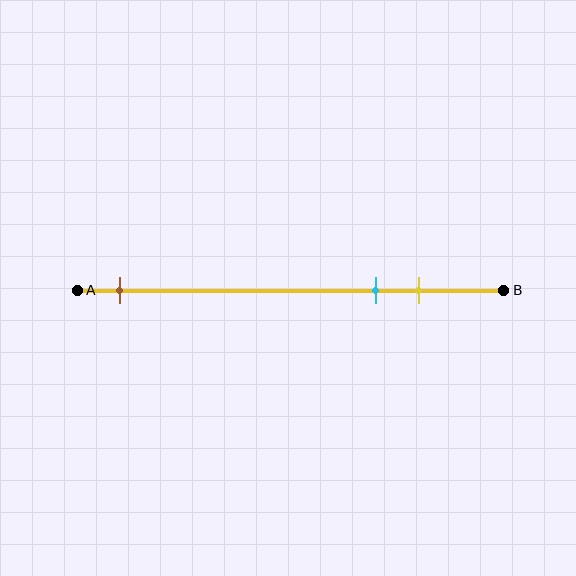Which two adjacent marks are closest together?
The cyan and yellow marks are the closest adjacent pair.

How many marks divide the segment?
There are 3 marks dividing the segment.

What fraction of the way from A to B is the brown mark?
The brown mark is approximately 10% (0.1) of the way from A to B.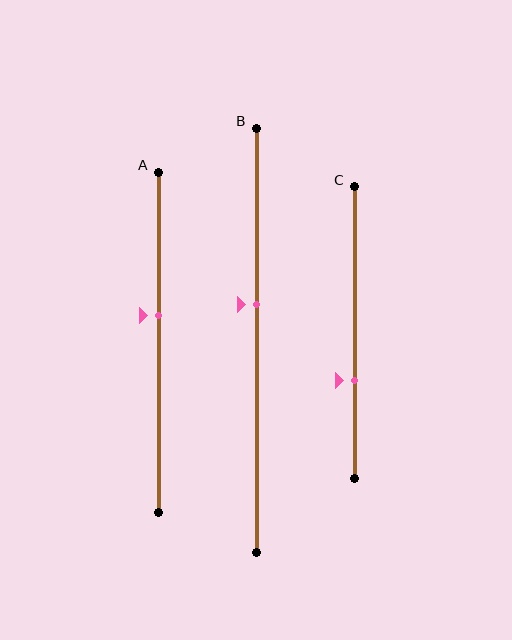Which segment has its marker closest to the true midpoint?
Segment A has its marker closest to the true midpoint.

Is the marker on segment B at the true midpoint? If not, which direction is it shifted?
No, the marker on segment B is shifted upward by about 8% of the segment length.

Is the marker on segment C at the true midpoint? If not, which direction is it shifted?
No, the marker on segment C is shifted downward by about 16% of the segment length.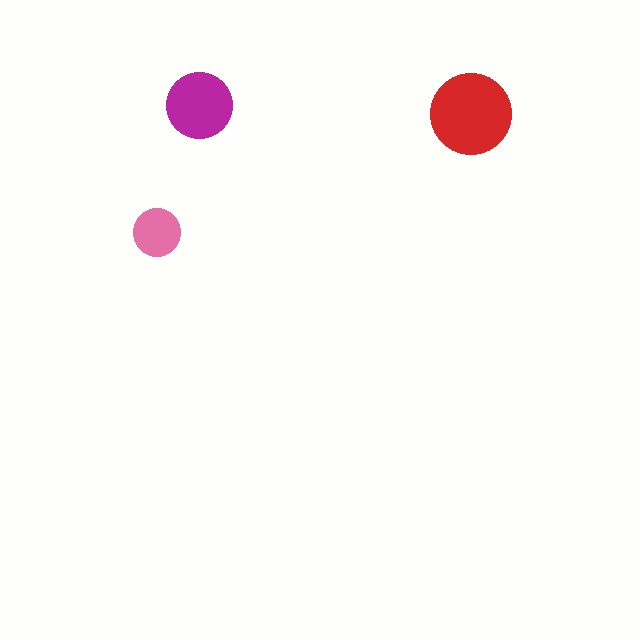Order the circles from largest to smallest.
the red one, the magenta one, the pink one.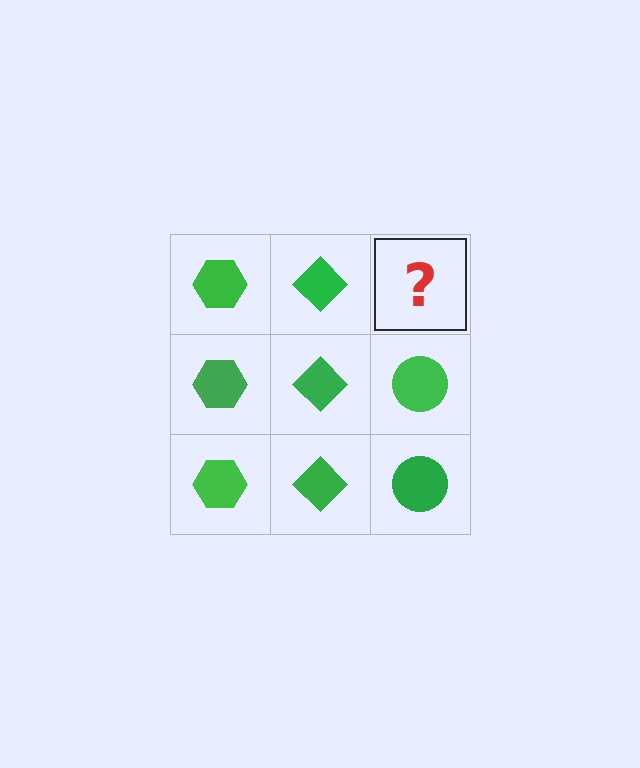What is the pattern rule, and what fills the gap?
The rule is that each column has a consistent shape. The gap should be filled with a green circle.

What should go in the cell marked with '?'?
The missing cell should contain a green circle.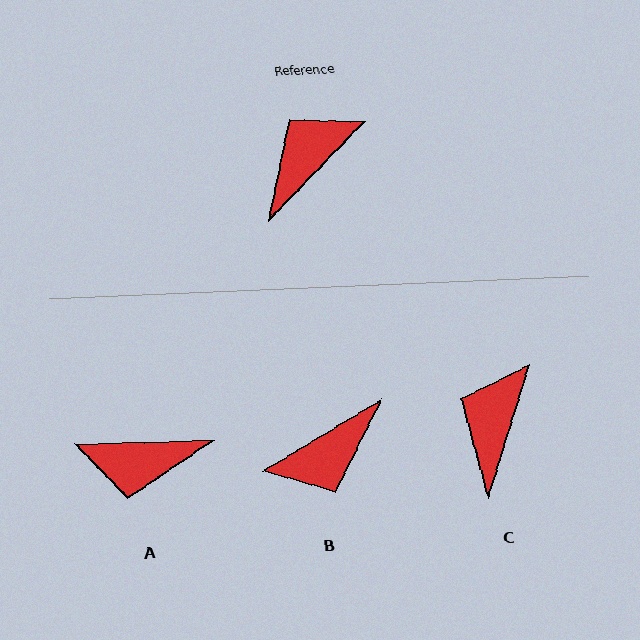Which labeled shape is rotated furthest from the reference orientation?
B, about 165 degrees away.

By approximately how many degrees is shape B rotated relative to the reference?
Approximately 165 degrees counter-clockwise.